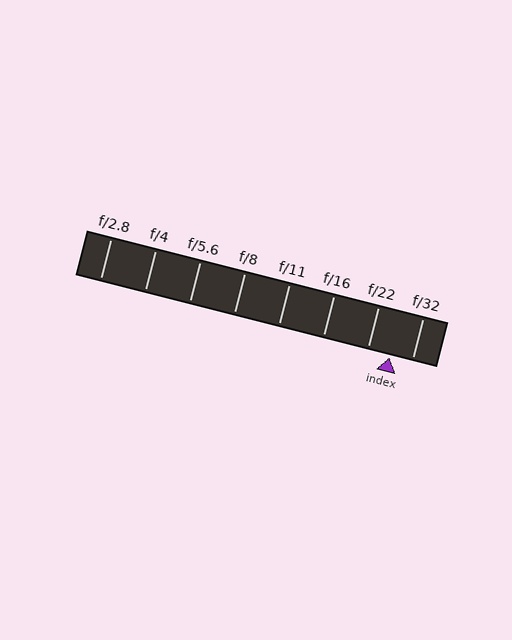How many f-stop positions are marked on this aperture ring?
There are 8 f-stop positions marked.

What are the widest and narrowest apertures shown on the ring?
The widest aperture shown is f/2.8 and the narrowest is f/32.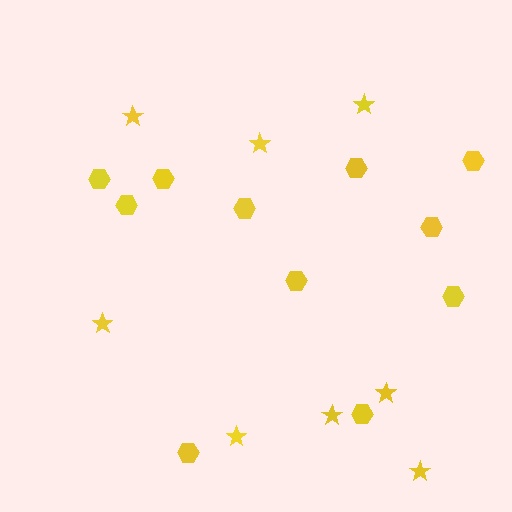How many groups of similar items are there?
There are 2 groups: one group of stars (8) and one group of hexagons (11).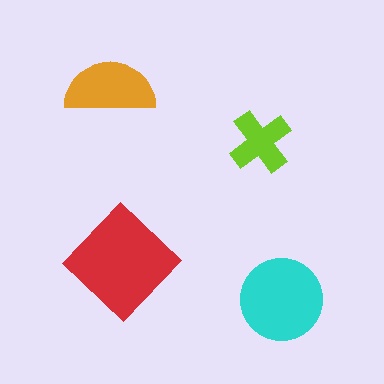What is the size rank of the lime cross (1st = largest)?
4th.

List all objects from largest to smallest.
The red diamond, the cyan circle, the orange semicircle, the lime cross.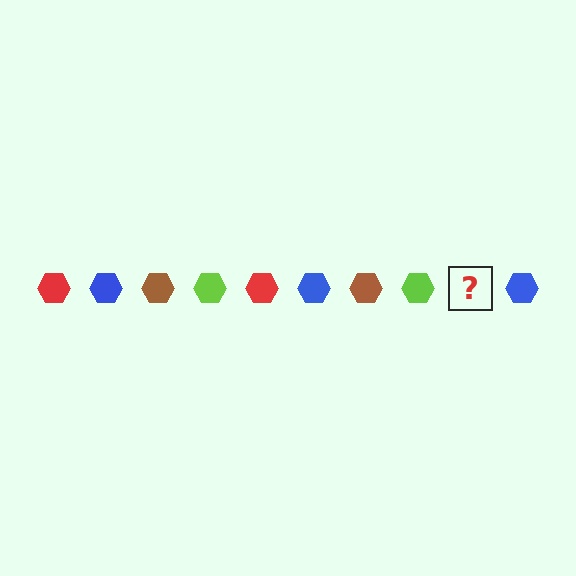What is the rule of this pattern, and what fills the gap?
The rule is that the pattern cycles through red, blue, brown, lime hexagons. The gap should be filled with a red hexagon.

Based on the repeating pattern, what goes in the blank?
The blank should be a red hexagon.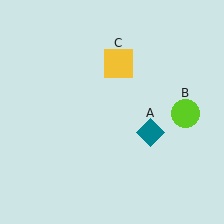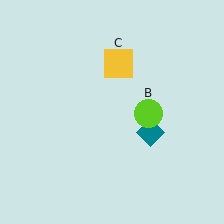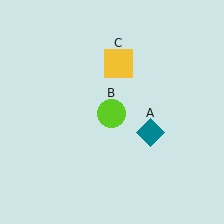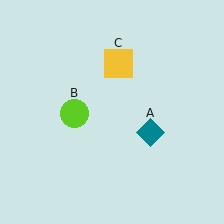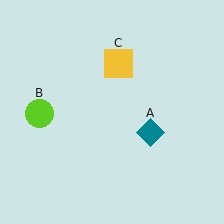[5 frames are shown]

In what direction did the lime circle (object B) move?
The lime circle (object B) moved left.